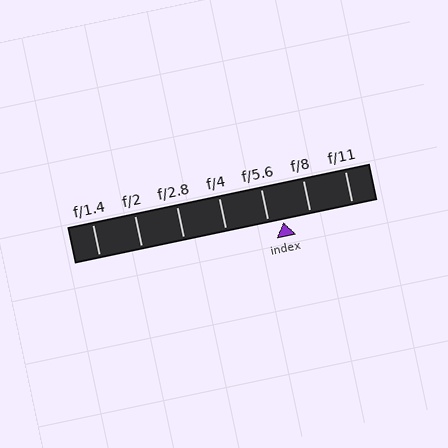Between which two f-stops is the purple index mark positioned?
The index mark is between f/5.6 and f/8.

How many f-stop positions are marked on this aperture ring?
There are 7 f-stop positions marked.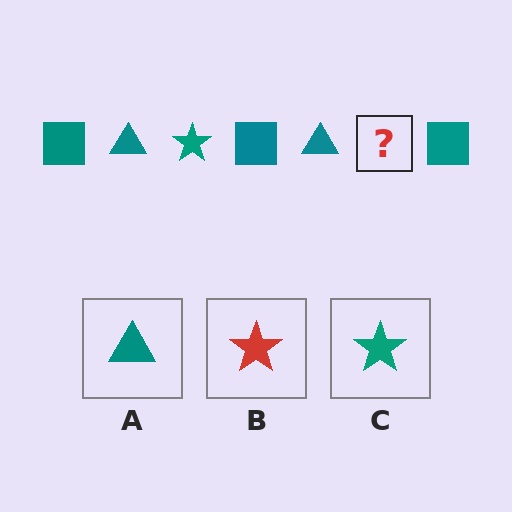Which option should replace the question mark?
Option C.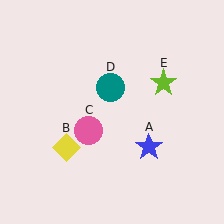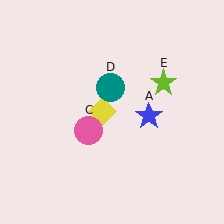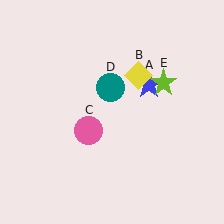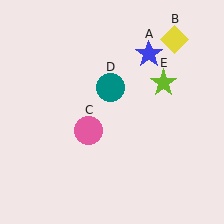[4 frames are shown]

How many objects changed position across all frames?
2 objects changed position: blue star (object A), yellow diamond (object B).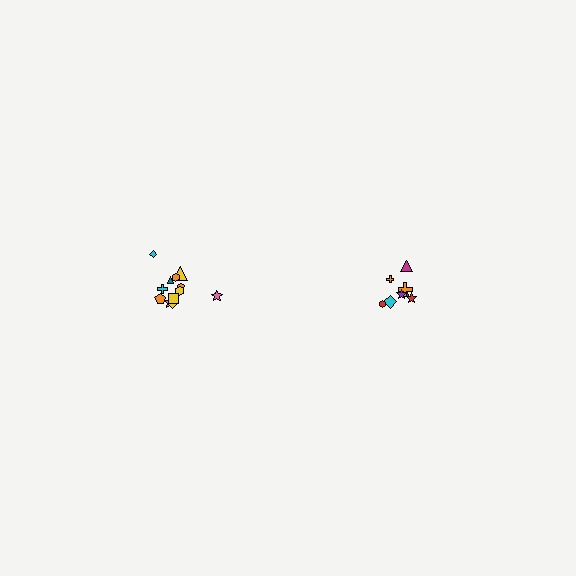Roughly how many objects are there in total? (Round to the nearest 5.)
Roughly 20 objects in total.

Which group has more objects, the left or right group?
The left group.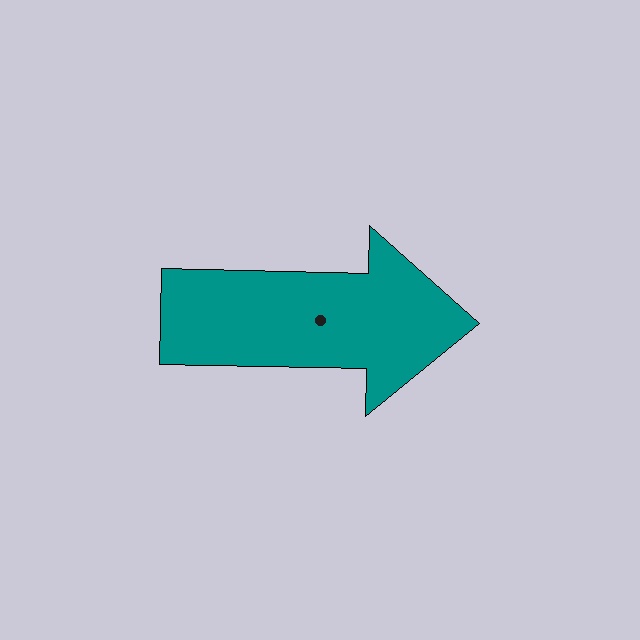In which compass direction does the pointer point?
East.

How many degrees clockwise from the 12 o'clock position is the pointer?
Approximately 91 degrees.